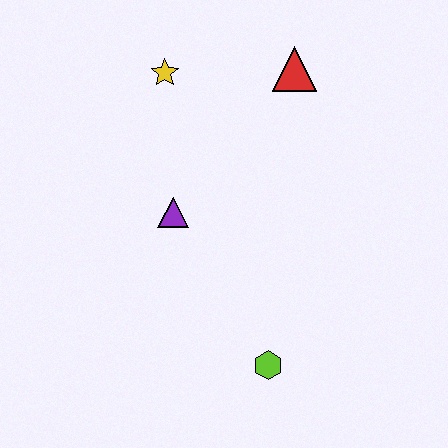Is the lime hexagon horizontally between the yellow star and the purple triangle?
No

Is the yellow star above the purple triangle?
Yes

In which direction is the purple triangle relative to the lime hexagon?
The purple triangle is above the lime hexagon.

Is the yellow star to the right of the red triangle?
No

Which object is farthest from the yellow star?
The lime hexagon is farthest from the yellow star.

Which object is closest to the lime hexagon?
The purple triangle is closest to the lime hexagon.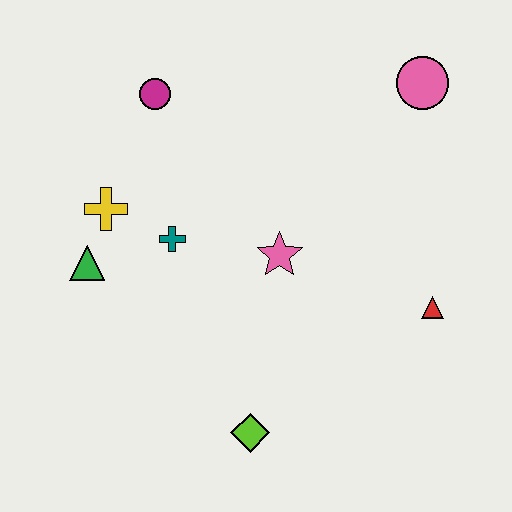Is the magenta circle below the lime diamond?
No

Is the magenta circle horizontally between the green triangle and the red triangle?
Yes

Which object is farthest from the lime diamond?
The pink circle is farthest from the lime diamond.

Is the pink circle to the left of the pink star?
No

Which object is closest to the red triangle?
The pink star is closest to the red triangle.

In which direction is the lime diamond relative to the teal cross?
The lime diamond is below the teal cross.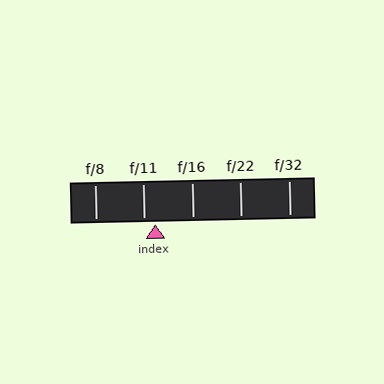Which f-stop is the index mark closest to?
The index mark is closest to f/11.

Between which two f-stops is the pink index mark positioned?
The index mark is between f/11 and f/16.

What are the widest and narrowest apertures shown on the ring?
The widest aperture shown is f/8 and the narrowest is f/32.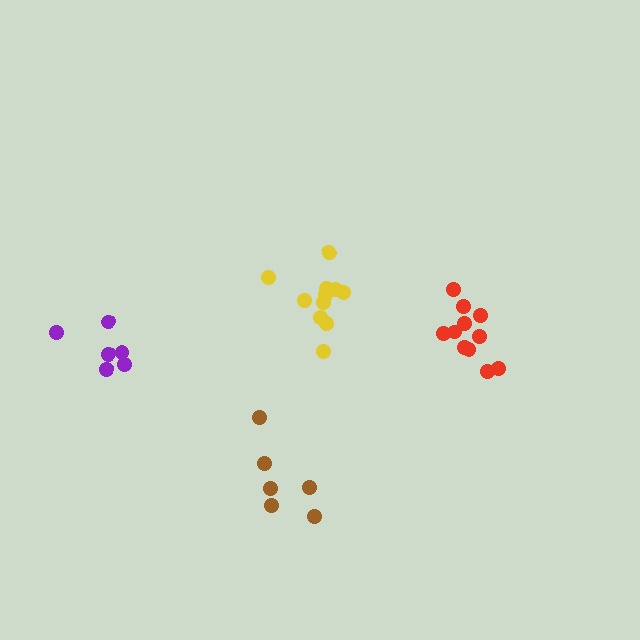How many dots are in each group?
Group 1: 11 dots, Group 2: 6 dots, Group 3: 6 dots, Group 4: 11 dots (34 total).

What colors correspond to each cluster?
The clusters are colored: yellow, brown, purple, red.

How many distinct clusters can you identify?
There are 4 distinct clusters.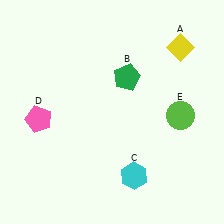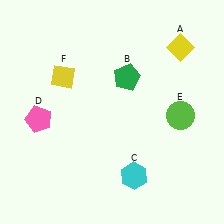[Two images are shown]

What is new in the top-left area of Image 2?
A yellow diamond (F) was added in the top-left area of Image 2.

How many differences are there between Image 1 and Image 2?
There is 1 difference between the two images.